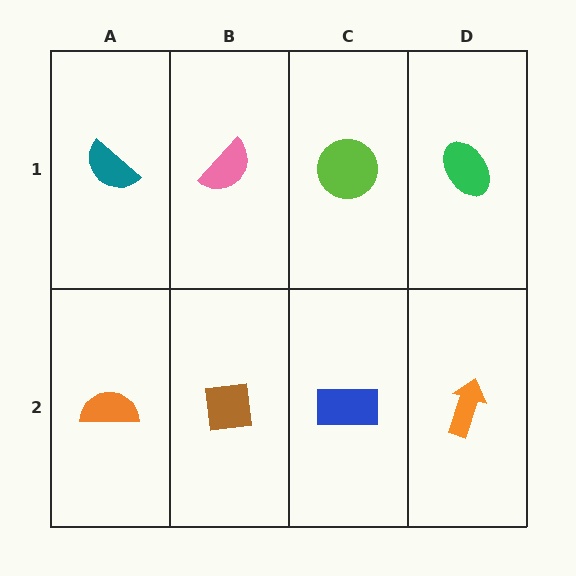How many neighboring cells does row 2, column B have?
3.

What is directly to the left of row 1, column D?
A lime circle.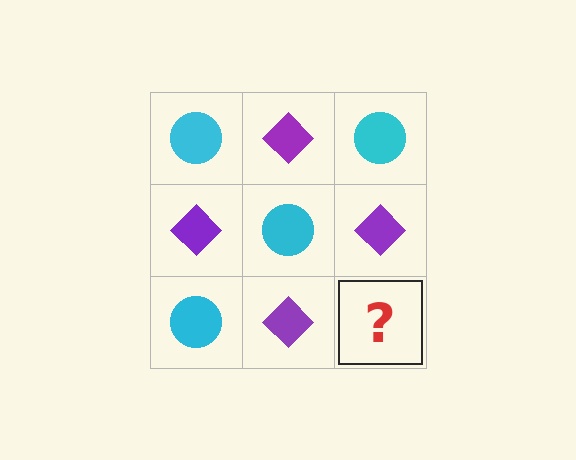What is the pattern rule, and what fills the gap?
The rule is that it alternates cyan circle and purple diamond in a checkerboard pattern. The gap should be filled with a cyan circle.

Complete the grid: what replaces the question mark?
The question mark should be replaced with a cyan circle.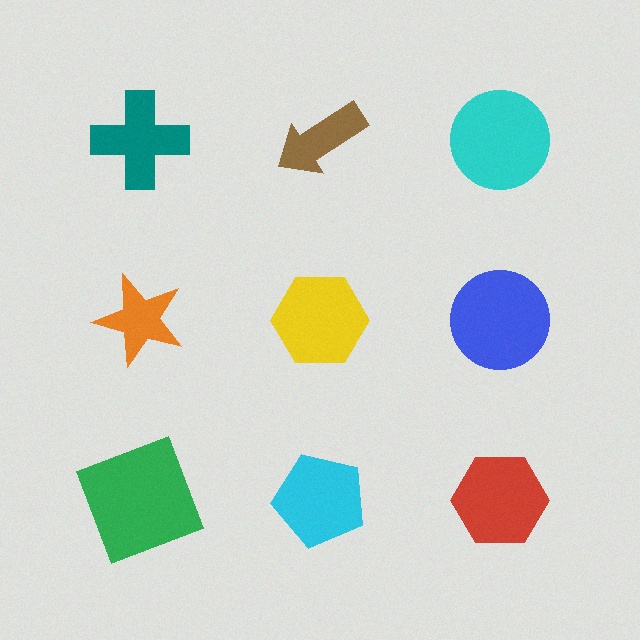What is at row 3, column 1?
A green square.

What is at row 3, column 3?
A red hexagon.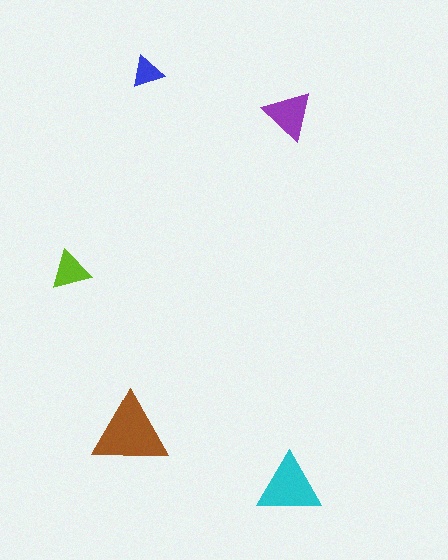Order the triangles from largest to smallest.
the brown one, the cyan one, the purple one, the lime one, the blue one.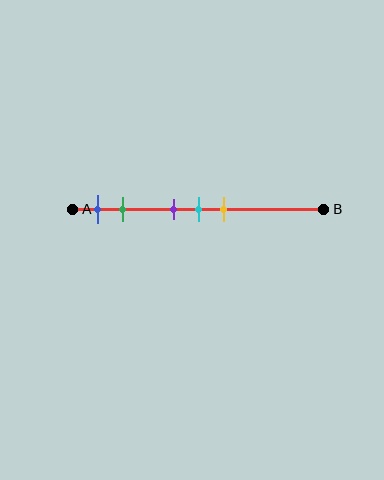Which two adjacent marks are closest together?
The purple and cyan marks are the closest adjacent pair.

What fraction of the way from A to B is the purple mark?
The purple mark is approximately 40% (0.4) of the way from A to B.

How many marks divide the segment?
There are 5 marks dividing the segment.